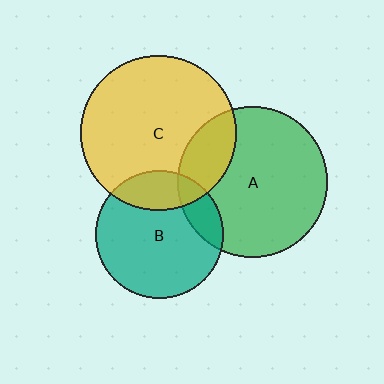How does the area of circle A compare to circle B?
Approximately 1.4 times.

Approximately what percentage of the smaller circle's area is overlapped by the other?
Approximately 20%.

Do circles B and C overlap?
Yes.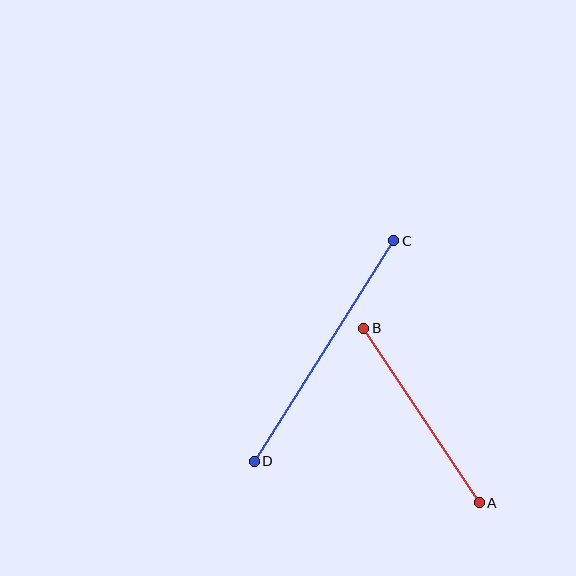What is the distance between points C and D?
The distance is approximately 261 pixels.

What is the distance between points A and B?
The distance is approximately 209 pixels.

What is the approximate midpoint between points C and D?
The midpoint is at approximately (324, 351) pixels.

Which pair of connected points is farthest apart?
Points C and D are farthest apart.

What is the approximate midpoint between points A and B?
The midpoint is at approximately (421, 416) pixels.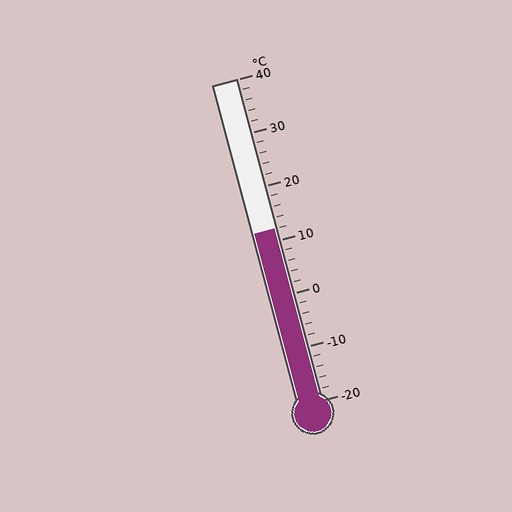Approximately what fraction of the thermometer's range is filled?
The thermometer is filled to approximately 55% of its range.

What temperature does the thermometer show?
The thermometer shows approximately 12°C.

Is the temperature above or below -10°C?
The temperature is above -10°C.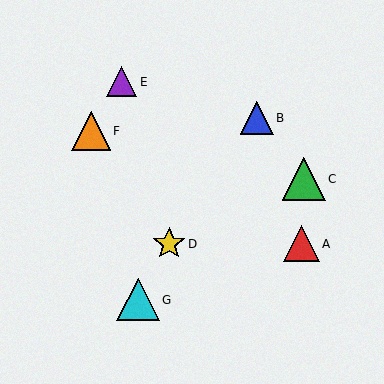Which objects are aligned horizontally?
Objects A, D are aligned horizontally.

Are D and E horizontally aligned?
No, D is at y≈244 and E is at y≈82.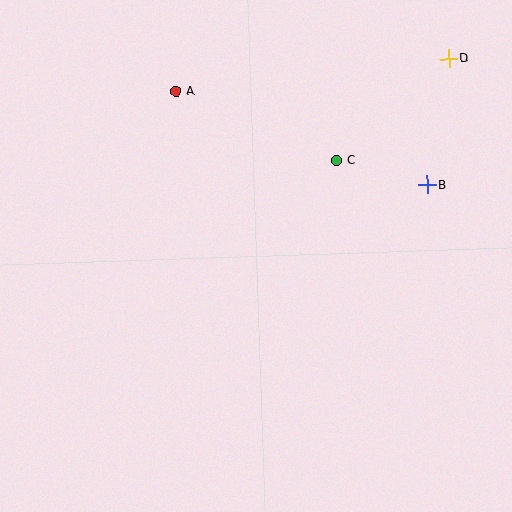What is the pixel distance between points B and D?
The distance between B and D is 128 pixels.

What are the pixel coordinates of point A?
Point A is at (176, 92).